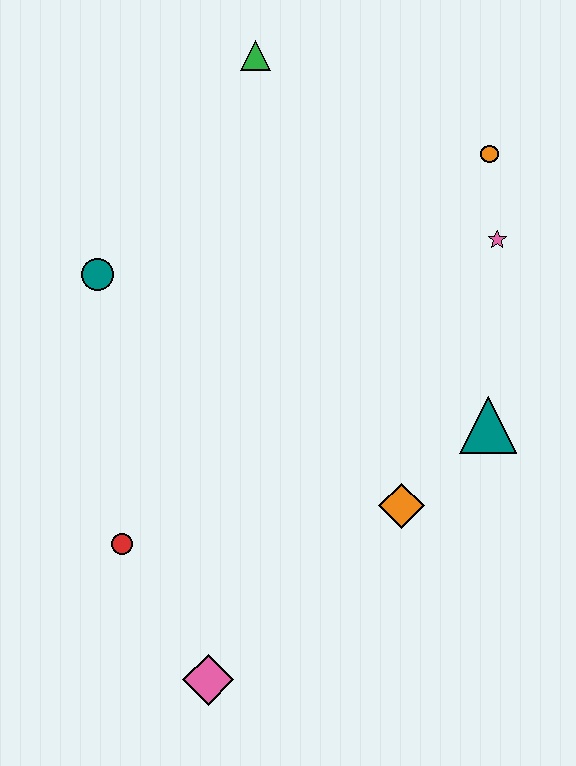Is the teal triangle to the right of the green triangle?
Yes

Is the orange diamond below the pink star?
Yes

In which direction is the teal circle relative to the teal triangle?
The teal circle is to the left of the teal triangle.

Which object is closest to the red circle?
The pink diamond is closest to the red circle.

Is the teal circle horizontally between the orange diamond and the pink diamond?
No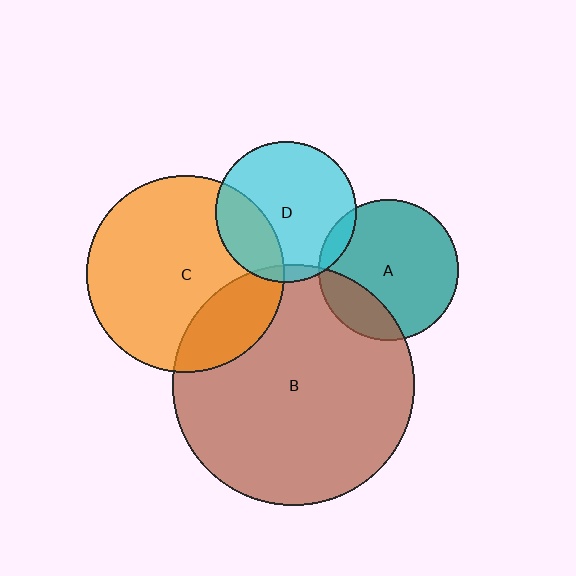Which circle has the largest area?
Circle B (brown).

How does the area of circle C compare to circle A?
Approximately 2.0 times.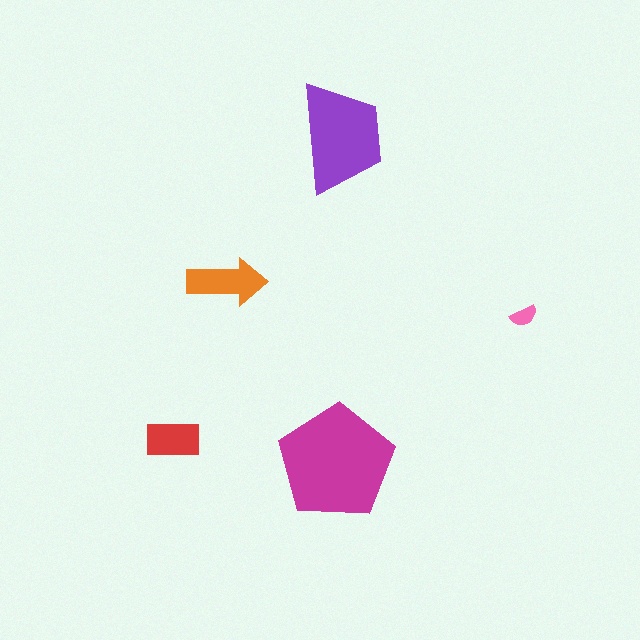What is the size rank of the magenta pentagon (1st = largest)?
1st.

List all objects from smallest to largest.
The pink semicircle, the red rectangle, the orange arrow, the purple trapezoid, the magenta pentagon.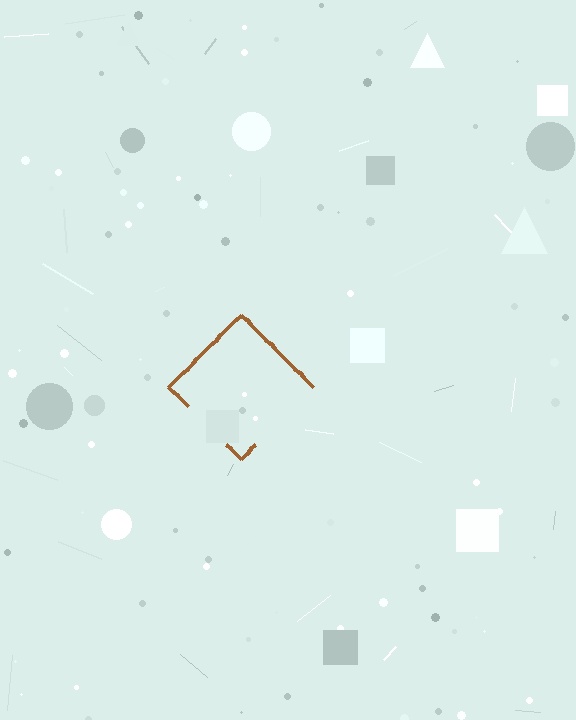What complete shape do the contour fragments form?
The contour fragments form a diamond.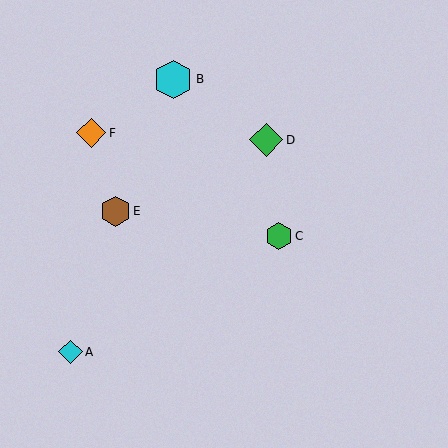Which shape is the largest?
The cyan hexagon (labeled B) is the largest.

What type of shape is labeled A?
Shape A is a cyan diamond.